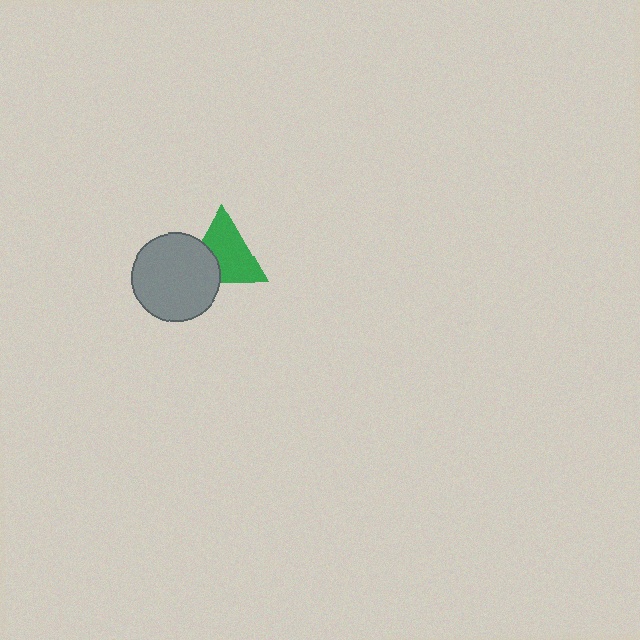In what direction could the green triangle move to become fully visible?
The green triangle could move toward the upper-right. That would shift it out from behind the gray circle entirely.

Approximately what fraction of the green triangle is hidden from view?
Roughly 31% of the green triangle is hidden behind the gray circle.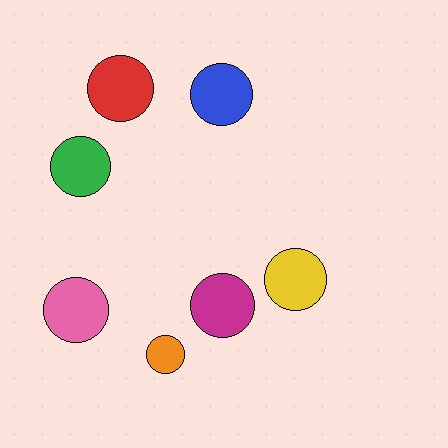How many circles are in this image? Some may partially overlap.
There are 7 circles.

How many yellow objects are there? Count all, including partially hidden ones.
There is 1 yellow object.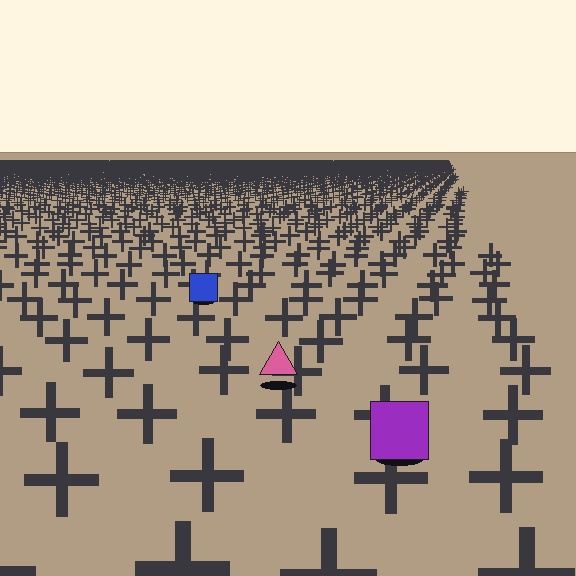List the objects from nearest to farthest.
From nearest to farthest: the purple square, the pink triangle, the blue square.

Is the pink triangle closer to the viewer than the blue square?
Yes. The pink triangle is closer — you can tell from the texture gradient: the ground texture is coarser near it.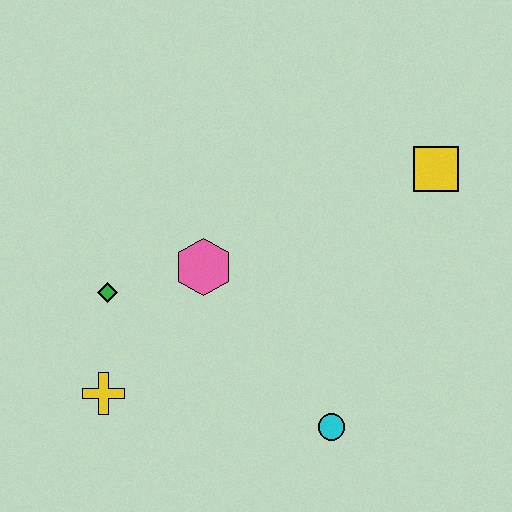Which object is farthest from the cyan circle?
The yellow square is farthest from the cyan circle.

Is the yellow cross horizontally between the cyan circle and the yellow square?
No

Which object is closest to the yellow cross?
The green diamond is closest to the yellow cross.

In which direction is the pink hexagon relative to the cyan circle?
The pink hexagon is above the cyan circle.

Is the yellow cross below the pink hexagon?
Yes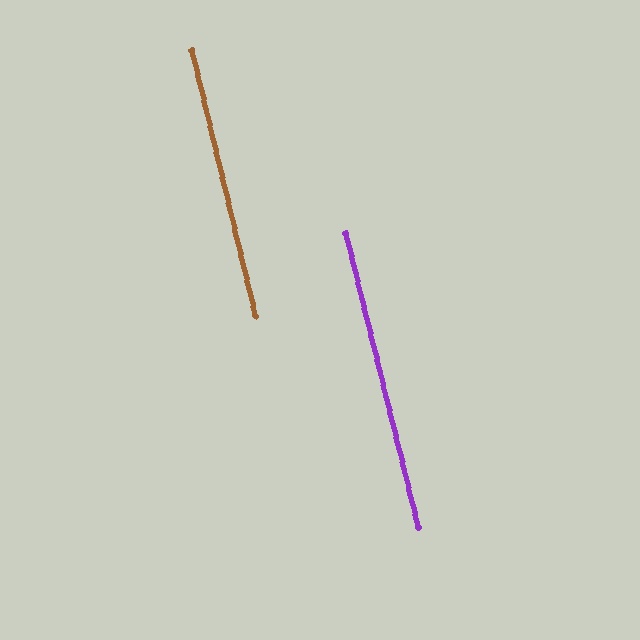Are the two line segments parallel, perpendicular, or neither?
Parallel — their directions differ by only 0.3°.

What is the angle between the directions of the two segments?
Approximately 0 degrees.